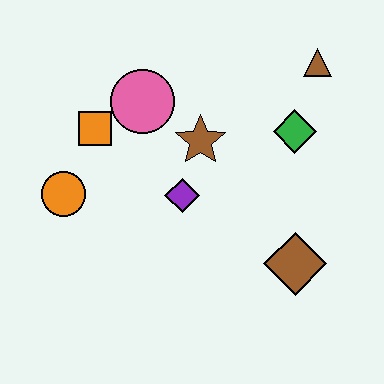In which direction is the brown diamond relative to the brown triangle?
The brown diamond is below the brown triangle.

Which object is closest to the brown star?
The purple diamond is closest to the brown star.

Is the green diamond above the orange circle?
Yes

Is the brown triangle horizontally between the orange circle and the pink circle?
No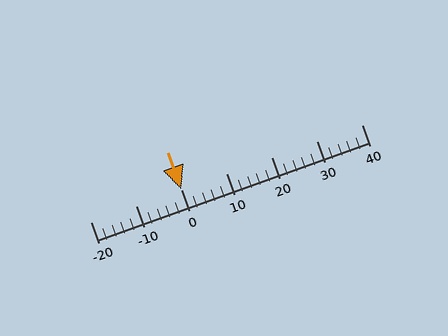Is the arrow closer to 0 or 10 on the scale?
The arrow is closer to 0.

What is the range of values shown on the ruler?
The ruler shows values from -20 to 40.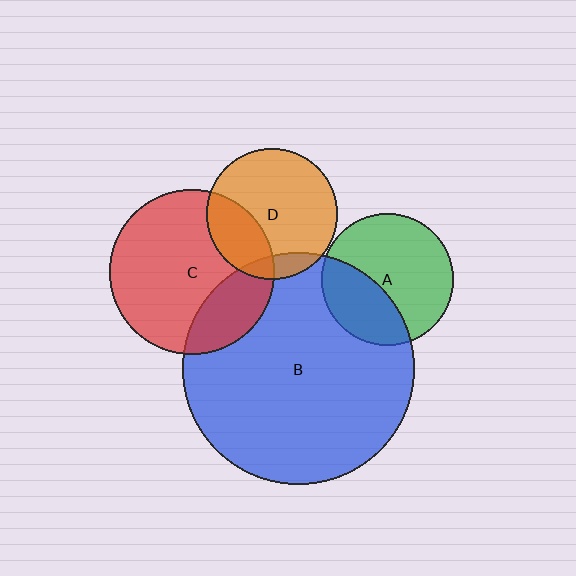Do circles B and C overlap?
Yes.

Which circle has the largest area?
Circle B (blue).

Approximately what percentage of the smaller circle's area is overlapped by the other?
Approximately 25%.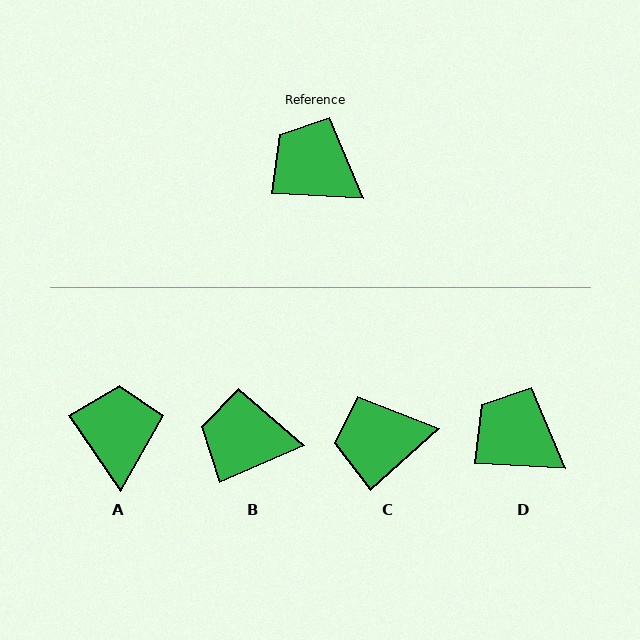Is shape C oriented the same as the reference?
No, it is off by about 45 degrees.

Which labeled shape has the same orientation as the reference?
D.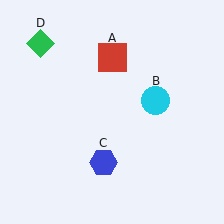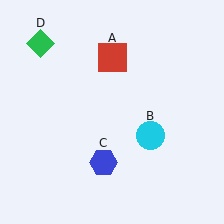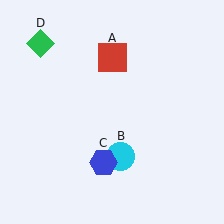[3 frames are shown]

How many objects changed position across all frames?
1 object changed position: cyan circle (object B).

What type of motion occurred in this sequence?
The cyan circle (object B) rotated clockwise around the center of the scene.